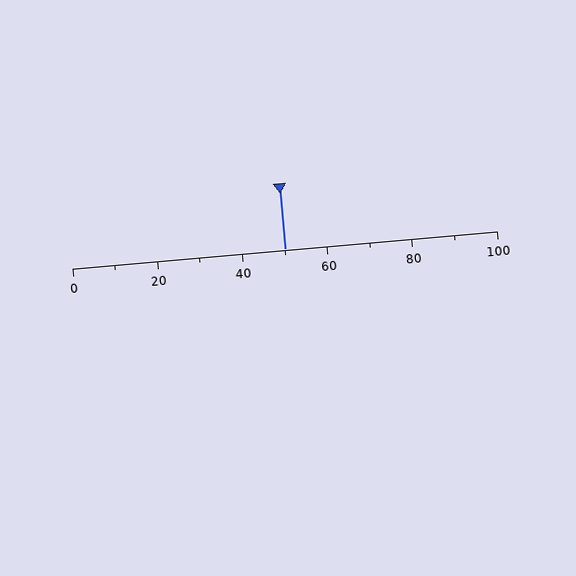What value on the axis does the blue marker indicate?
The marker indicates approximately 50.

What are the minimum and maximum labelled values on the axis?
The axis runs from 0 to 100.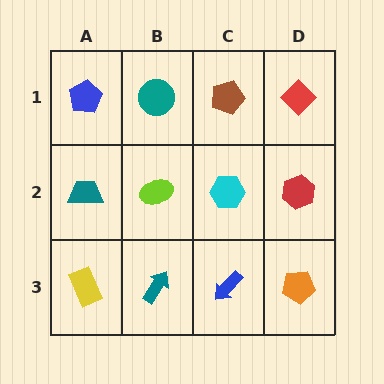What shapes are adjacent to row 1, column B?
A lime ellipse (row 2, column B), a blue pentagon (row 1, column A), a brown pentagon (row 1, column C).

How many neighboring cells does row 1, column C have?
3.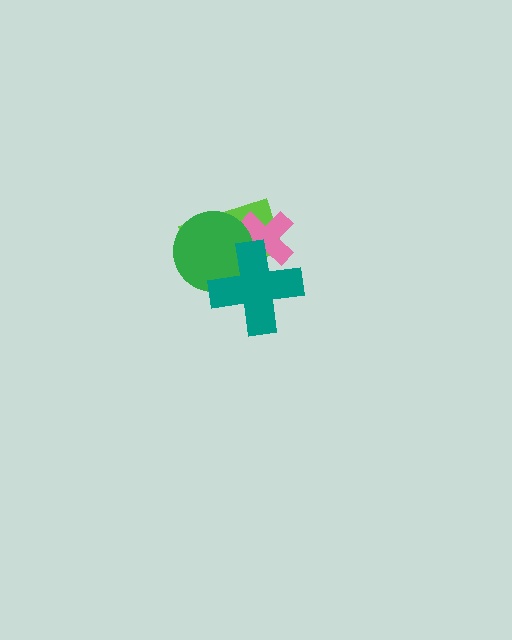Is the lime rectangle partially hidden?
Yes, it is partially covered by another shape.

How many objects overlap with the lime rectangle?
3 objects overlap with the lime rectangle.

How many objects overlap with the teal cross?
3 objects overlap with the teal cross.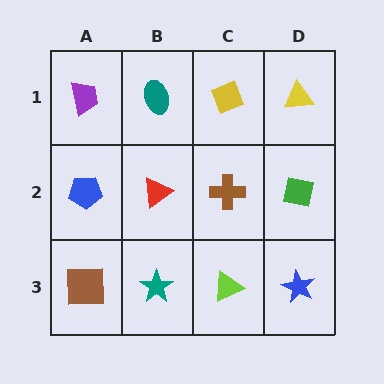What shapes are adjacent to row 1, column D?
A green square (row 2, column D), a yellow diamond (row 1, column C).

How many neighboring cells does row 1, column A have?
2.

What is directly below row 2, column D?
A blue star.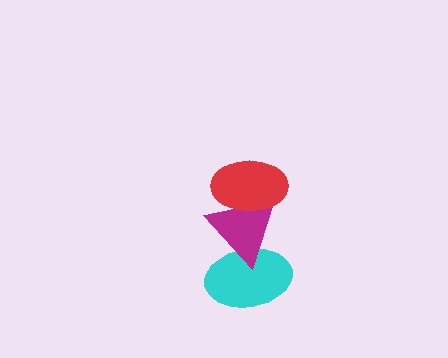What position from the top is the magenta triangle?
The magenta triangle is 2nd from the top.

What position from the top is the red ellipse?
The red ellipse is 1st from the top.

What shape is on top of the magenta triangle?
The red ellipse is on top of the magenta triangle.